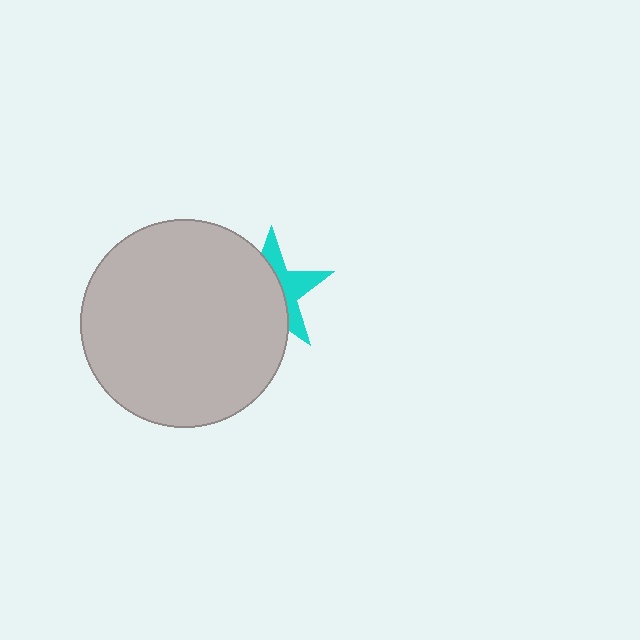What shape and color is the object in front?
The object in front is a light gray circle.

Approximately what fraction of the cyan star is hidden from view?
Roughly 60% of the cyan star is hidden behind the light gray circle.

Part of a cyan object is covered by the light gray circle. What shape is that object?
It is a star.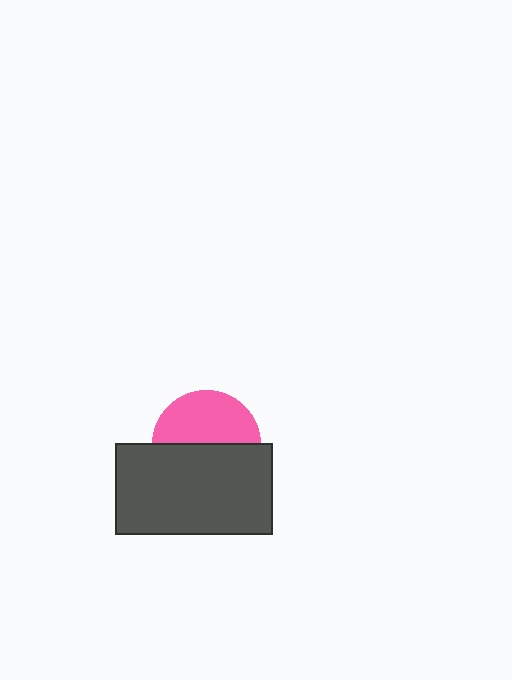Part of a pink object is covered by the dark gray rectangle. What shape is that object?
It is a circle.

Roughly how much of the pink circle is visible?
About half of it is visible (roughly 49%).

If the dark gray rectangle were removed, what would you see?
You would see the complete pink circle.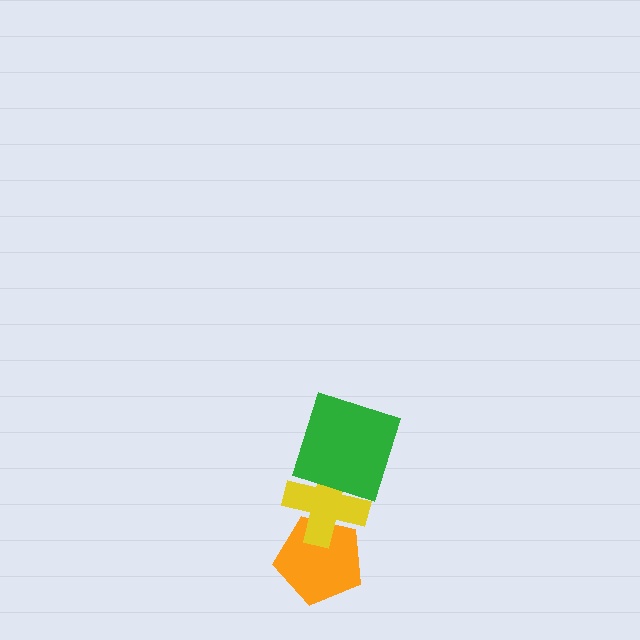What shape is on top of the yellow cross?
The green square is on top of the yellow cross.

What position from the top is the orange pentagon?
The orange pentagon is 3rd from the top.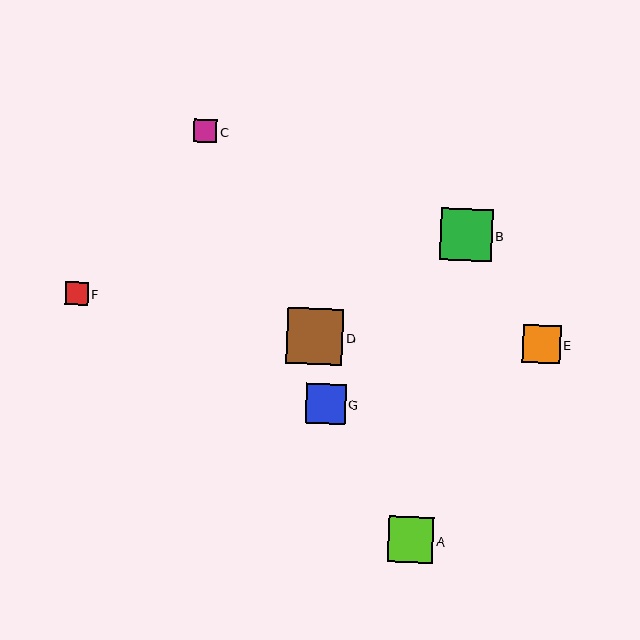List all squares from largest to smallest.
From largest to smallest: D, B, A, G, E, C, F.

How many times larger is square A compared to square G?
Square A is approximately 1.1 times the size of square G.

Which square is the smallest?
Square F is the smallest with a size of approximately 23 pixels.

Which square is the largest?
Square D is the largest with a size of approximately 56 pixels.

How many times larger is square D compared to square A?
Square D is approximately 1.2 times the size of square A.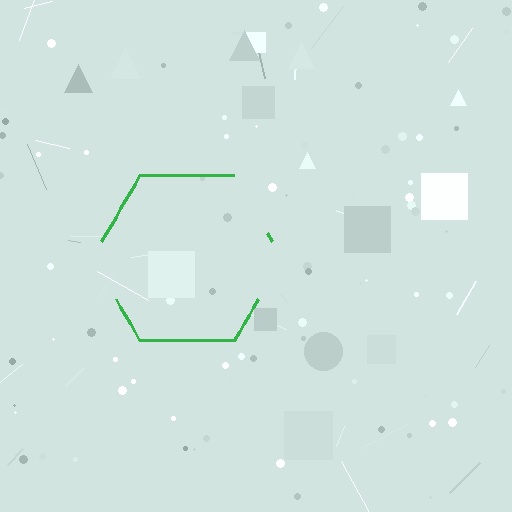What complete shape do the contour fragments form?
The contour fragments form a hexagon.